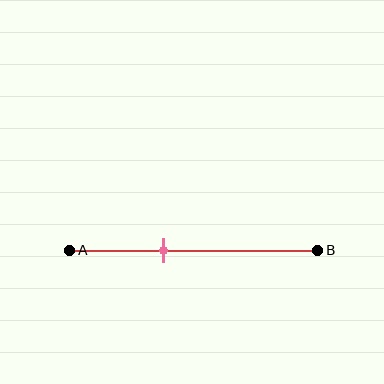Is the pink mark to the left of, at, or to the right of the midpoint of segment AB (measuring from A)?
The pink mark is to the left of the midpoint of segment AB.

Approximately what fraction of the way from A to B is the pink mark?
The pink mark is approximately 40% of the way from A to B.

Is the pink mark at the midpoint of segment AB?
No, the mark is at about 40% from A, not at the 50% midpoint.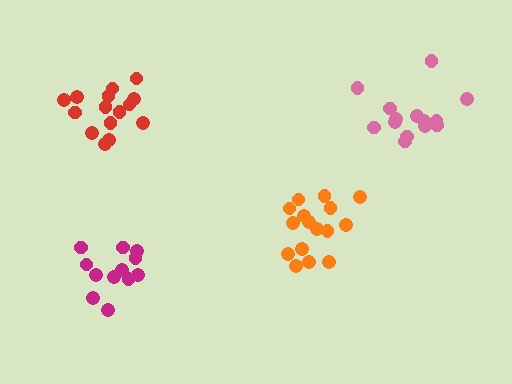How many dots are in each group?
Group 1: 16 dots, Group 2: 12 dots, Group 3: 14 dots, Group 4: 15 dots (57 total).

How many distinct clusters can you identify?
There are 4 distinct clusters.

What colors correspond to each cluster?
The clusters are colored: orange, magenta, pink, red.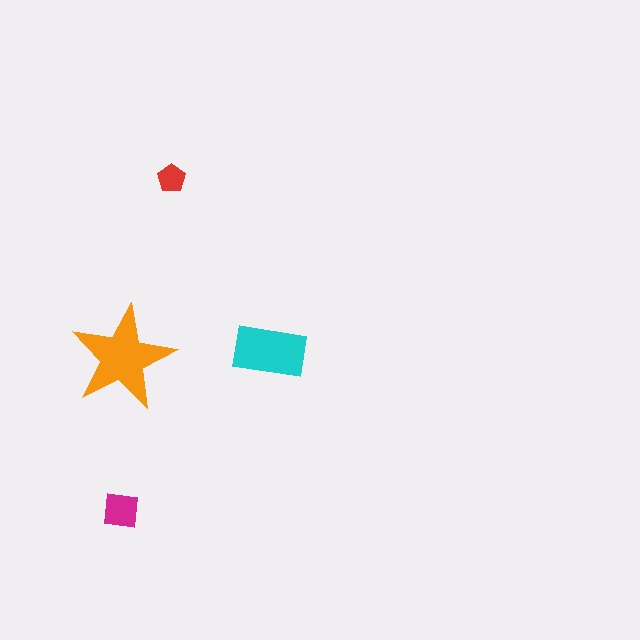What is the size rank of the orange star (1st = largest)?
1st.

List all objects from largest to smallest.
The orange star, the cyan rectangle, the magenta square, the red pentagon.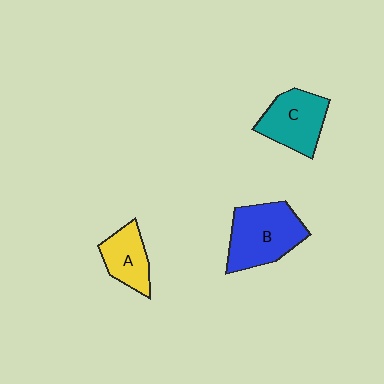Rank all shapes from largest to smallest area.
From largest to smallest: B (blue), C (teal), A (yellow).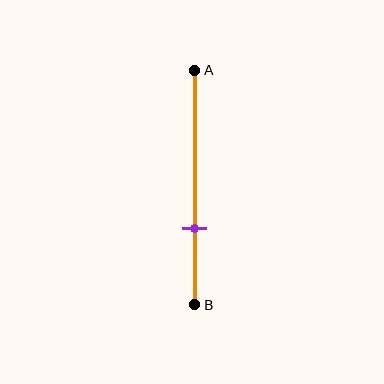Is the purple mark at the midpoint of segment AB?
No, the mark is at about 70% from A, not at the 50% midpoint.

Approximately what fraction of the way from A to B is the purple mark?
The purple mark is approximately 70% of the way from A to B.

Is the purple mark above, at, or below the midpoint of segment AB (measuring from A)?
The purple mark is below the midpoint of segment AB.